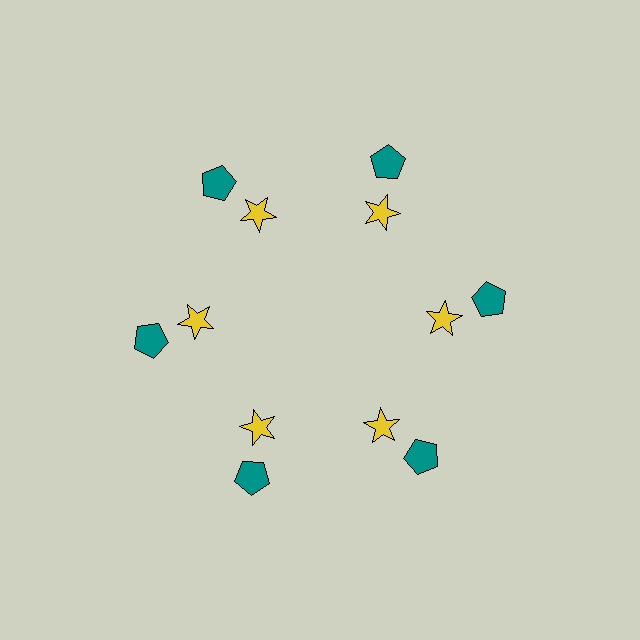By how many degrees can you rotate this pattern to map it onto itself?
The pattern maps onto itself every 60 degrees of rotation.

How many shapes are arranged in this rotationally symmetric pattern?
There are 12 shapes, arranged in 6 groups of 2.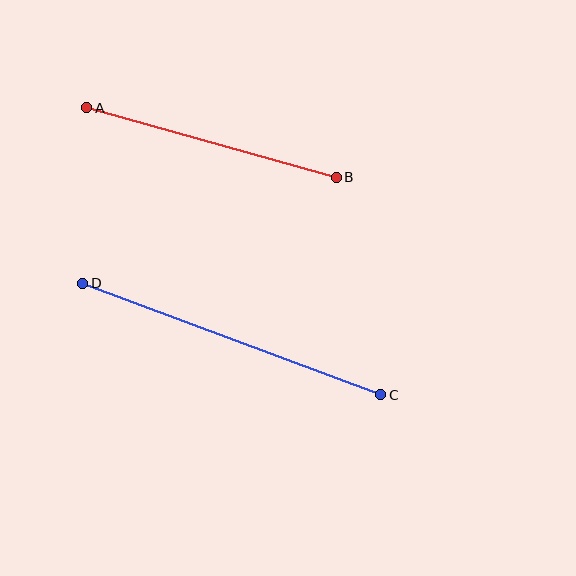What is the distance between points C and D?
The distance is approximately 318 pixels.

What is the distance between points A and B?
The distance is approximately 259 pixels.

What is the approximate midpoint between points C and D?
The midpoint is at approximately (232, 339) pixels.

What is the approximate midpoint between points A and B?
The midpoint is at approximately (212, 143) pixels.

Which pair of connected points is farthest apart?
Points C and D are farthest apart.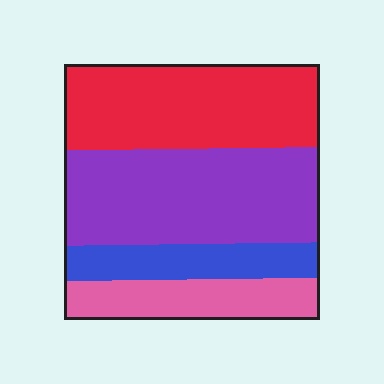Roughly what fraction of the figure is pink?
Pink takes up about one sixth (1/6) of the figure.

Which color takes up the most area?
Purple, at roughly 35%.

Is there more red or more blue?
Red.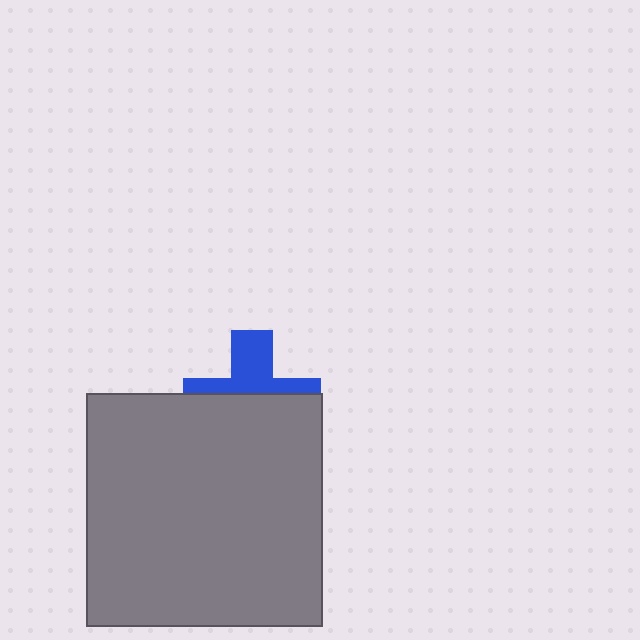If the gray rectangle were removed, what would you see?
You would see the complete blue cross.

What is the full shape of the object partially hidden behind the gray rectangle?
The partially hidden object is a blue cross.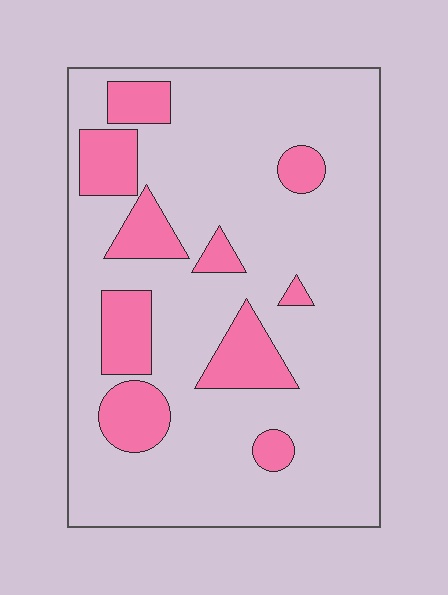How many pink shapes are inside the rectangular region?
10.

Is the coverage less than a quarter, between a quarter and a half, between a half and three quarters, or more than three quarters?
Less than a quarter.